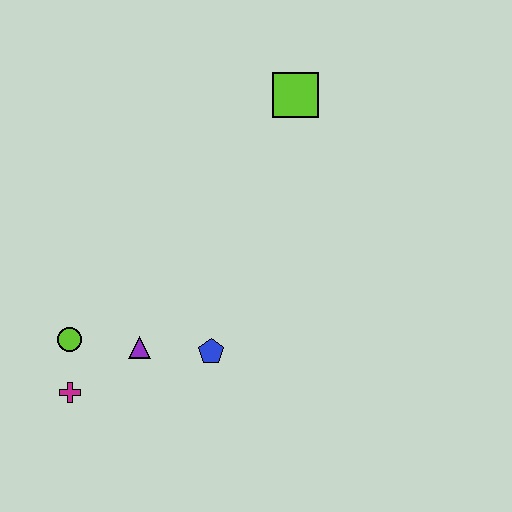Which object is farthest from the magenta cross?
The lime square is farthest from the magenta cross.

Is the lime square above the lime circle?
Yes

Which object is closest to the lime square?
The blue pentagon is closest to the lime square.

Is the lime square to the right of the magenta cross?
Yes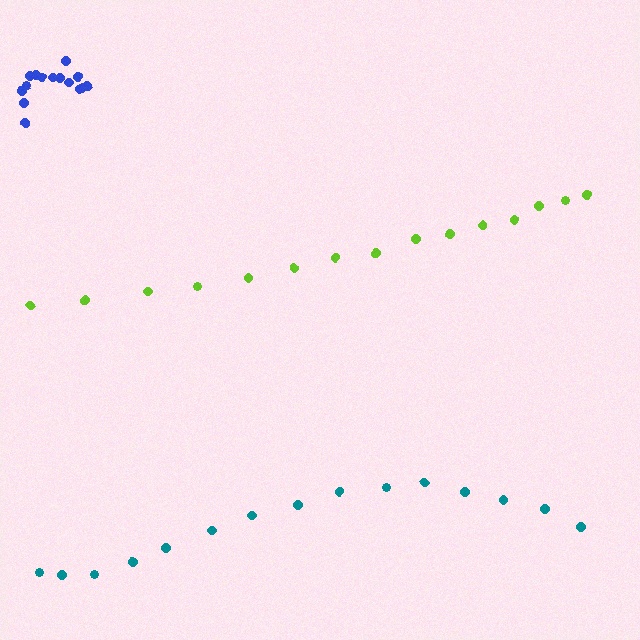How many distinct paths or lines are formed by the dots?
There are 3 distinct paths.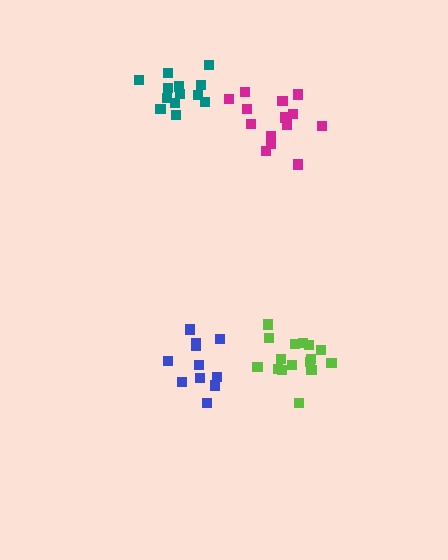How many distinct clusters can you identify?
There are 4 distinct clusters.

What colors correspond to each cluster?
The clusters are colored: blue, teal, magenta, lime.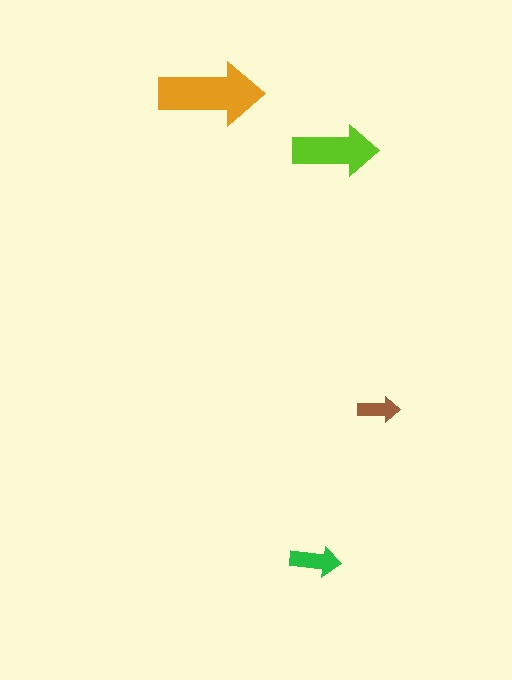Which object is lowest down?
The green arrow is bottommost.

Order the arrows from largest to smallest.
the orange one, the lime one, the green one, the brown one.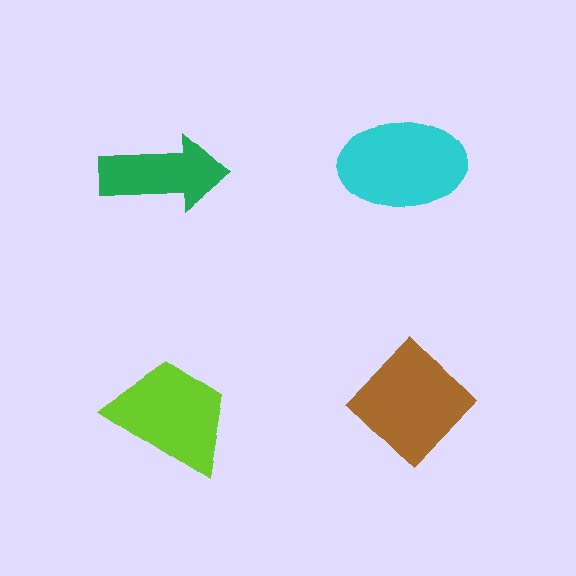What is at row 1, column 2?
A cyan ellipse.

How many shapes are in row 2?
2 shapes.